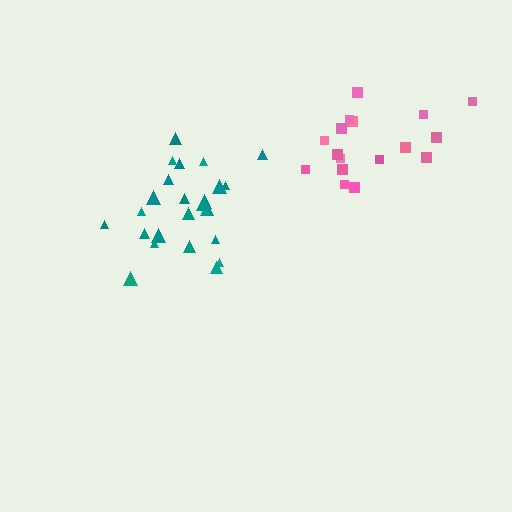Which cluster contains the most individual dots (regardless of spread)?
Teal (25).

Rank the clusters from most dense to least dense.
teal, pink.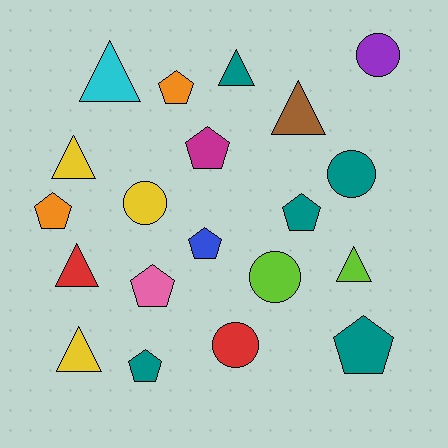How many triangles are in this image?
There are 7 triangles.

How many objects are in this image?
There are 20 objects.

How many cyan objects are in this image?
There is 1 cyan object.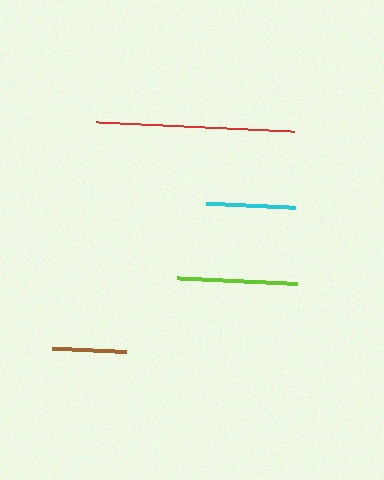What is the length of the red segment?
The red segment is approximately 197 pixels long.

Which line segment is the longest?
The red line is the longest at approximately 197 pixels.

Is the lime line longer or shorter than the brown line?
The lime line is longer than the brown line.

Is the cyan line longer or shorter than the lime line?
The lime line is longer than the cyan line.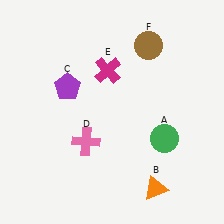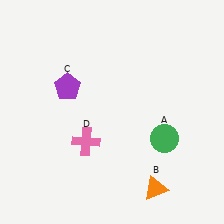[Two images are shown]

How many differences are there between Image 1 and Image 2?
There are 2 differences between the two images.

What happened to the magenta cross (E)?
The magenta cross (E) was removed in Image 2. It was in the top-left area of Image 1.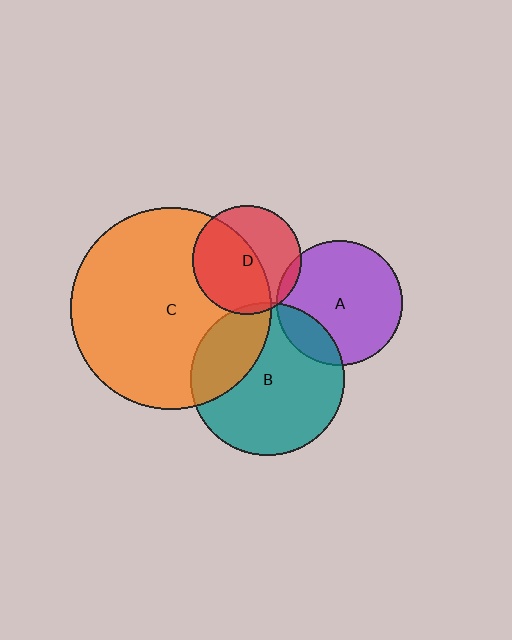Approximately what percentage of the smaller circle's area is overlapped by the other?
Approximately 30%.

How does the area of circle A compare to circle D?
Approximately 1.3 times.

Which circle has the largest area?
Circle C (orange).